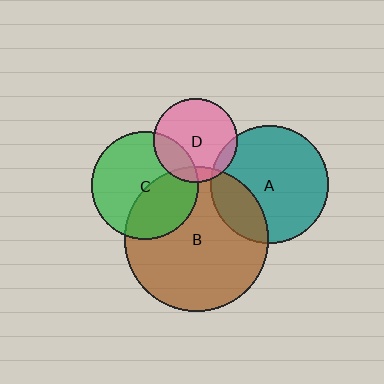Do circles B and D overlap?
Yes.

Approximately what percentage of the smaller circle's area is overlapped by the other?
Approximately 10%.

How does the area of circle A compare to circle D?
Approximately 2.0 times.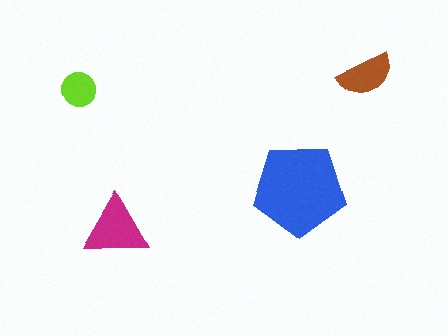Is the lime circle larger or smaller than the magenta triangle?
Smaller.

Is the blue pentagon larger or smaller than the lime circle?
Larger.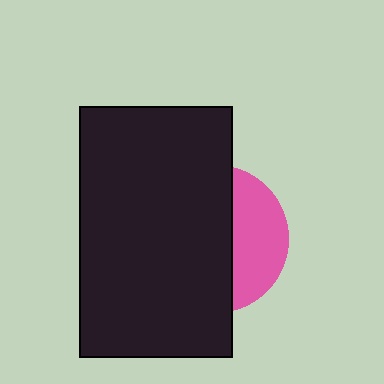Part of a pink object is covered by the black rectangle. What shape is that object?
It is a circle.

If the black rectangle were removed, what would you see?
You would see the complete pink circle.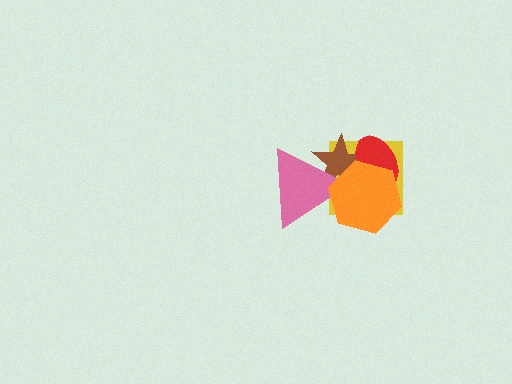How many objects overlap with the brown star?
4 objects overlap with the brown star.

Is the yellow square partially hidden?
Yes, it is partially covered by another shape.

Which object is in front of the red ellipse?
The orange hexagon is in front of the red ellipse.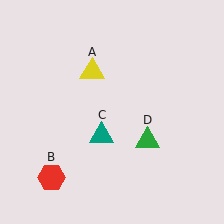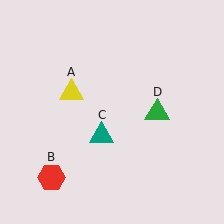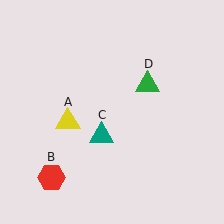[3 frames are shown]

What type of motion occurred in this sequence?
The yellow triangle (object A), green triangle (object D) rotated counterclockwise around the center of the scene.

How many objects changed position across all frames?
2 objects changed position: yellow triangle (object A), green triangle (object D).